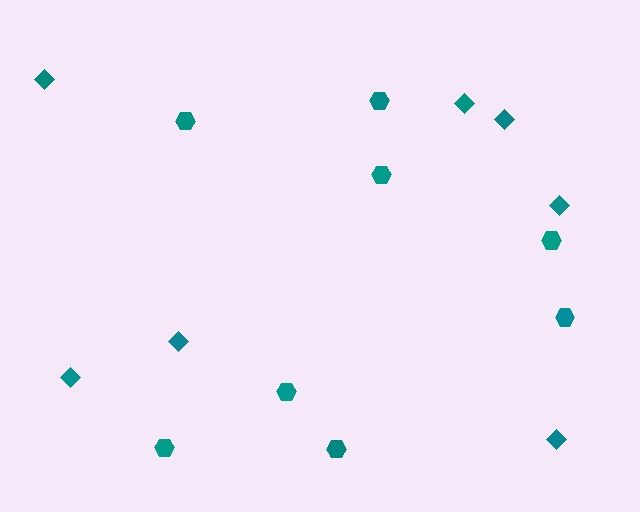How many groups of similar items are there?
There are 2 groups: one group of hexagons (8) and one group of diamonds (7).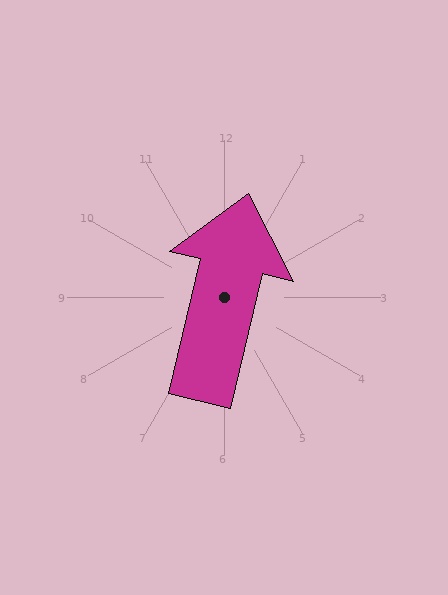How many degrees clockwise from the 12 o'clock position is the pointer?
Approximately 13 degrees.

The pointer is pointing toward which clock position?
Roughly 12 o'clock.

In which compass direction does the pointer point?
North.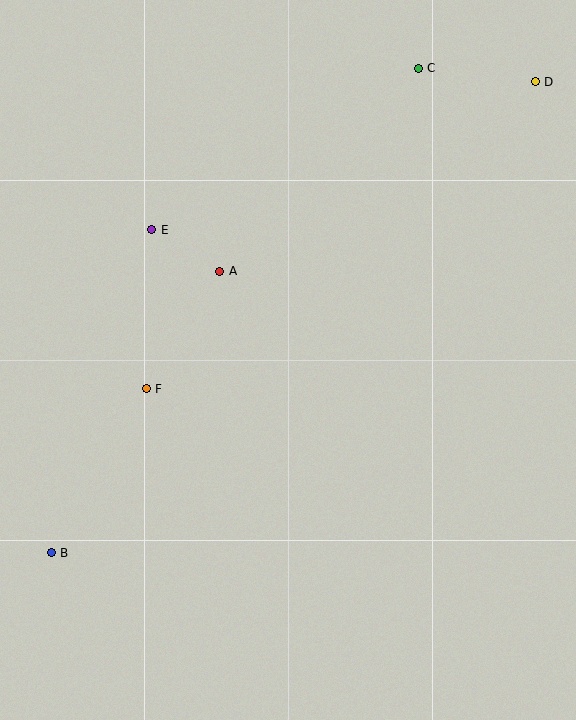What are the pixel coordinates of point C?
Point C is at (418, 68).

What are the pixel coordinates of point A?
Point A is at (220, 271).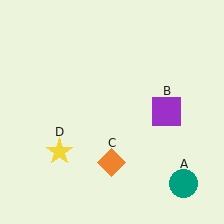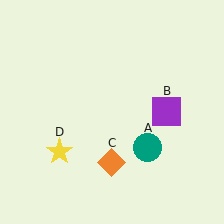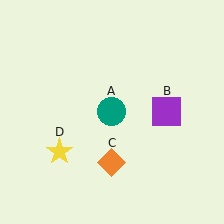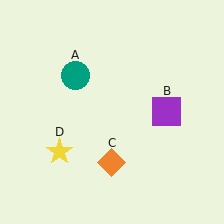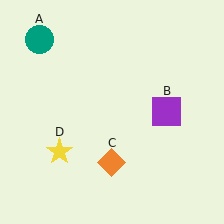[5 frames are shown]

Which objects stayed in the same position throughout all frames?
Purple square (object B) and orange diamond (object C) and yellow star (object D) remained stationary.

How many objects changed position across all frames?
1 object changed position: teal circle (object A).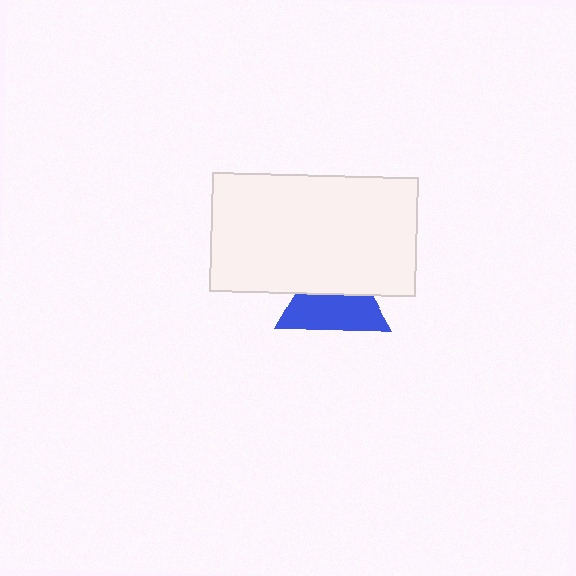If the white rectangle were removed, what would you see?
You would see the complete blue triangle.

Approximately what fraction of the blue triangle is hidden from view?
Roughly 43% of the blue triangle is hidden behind the white rectangle.